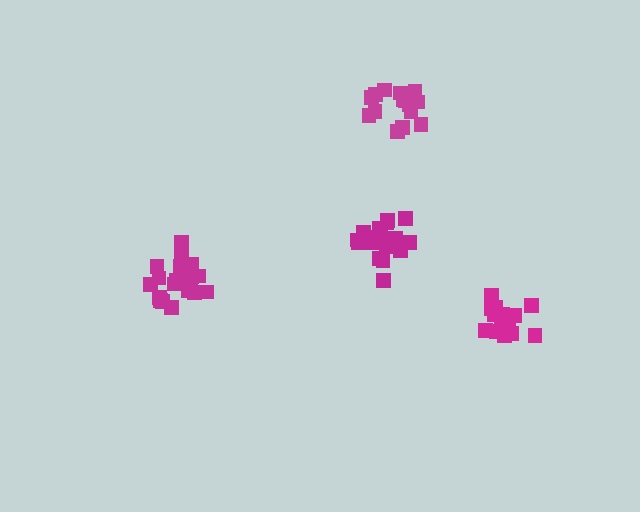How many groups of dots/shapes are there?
There are 4 groups.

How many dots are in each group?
Group 1: 15 dots, Group 2: 21 dots, Group 3: 17 dots, Group 4: 15 dots (68 total).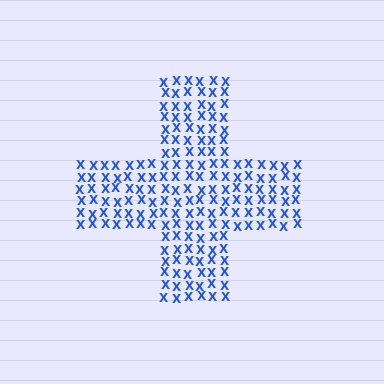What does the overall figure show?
The overall figure shows a cross.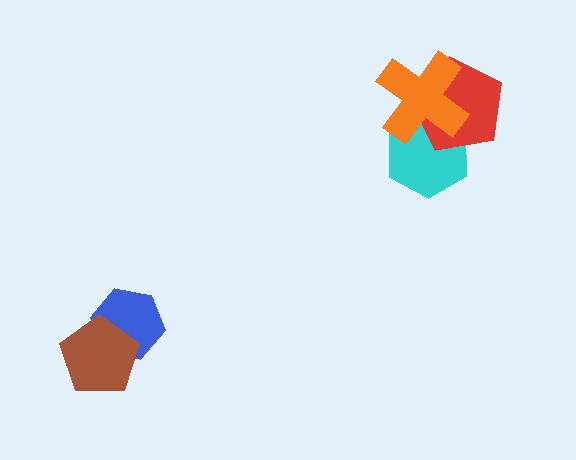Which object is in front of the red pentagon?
The orange cross is in front of the red pentagon.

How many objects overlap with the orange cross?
2 objects overlap with the orange cross.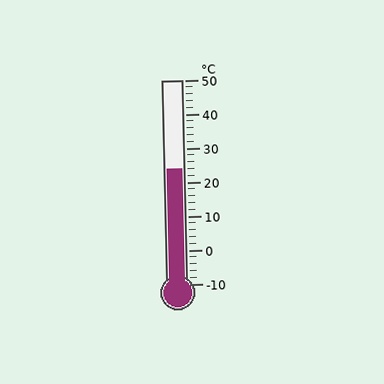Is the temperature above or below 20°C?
The temperature is above 20°C.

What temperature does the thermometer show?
The thermometer shows approximately 24°C.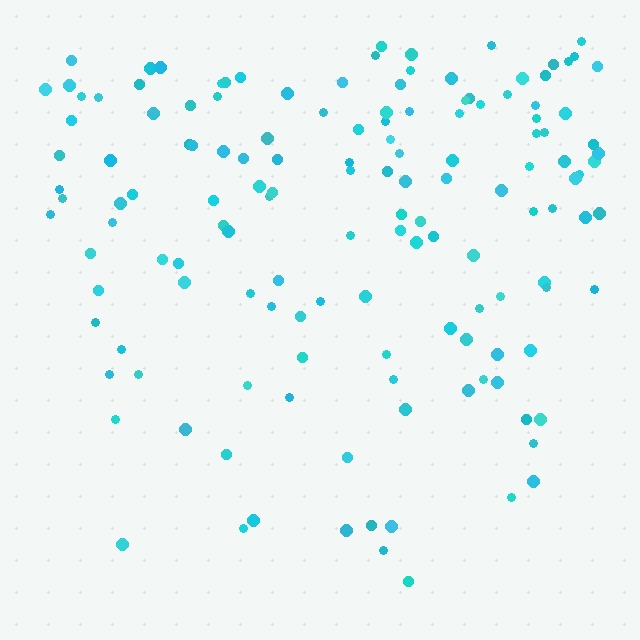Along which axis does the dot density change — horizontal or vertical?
Vertical.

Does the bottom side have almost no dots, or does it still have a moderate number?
Still a moderate number, just noticeably fewer than the top.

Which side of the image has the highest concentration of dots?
The top.